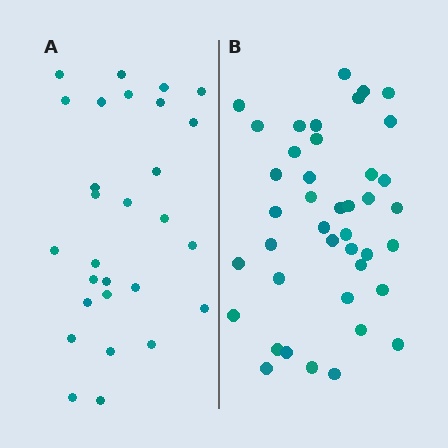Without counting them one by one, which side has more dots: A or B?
Region B (the right region) has more dots.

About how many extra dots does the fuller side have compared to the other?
Region B has approximately 15 more dots than region A.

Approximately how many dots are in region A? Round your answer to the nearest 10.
About 30 dots. (The exact count is 28, which rounds to 30.)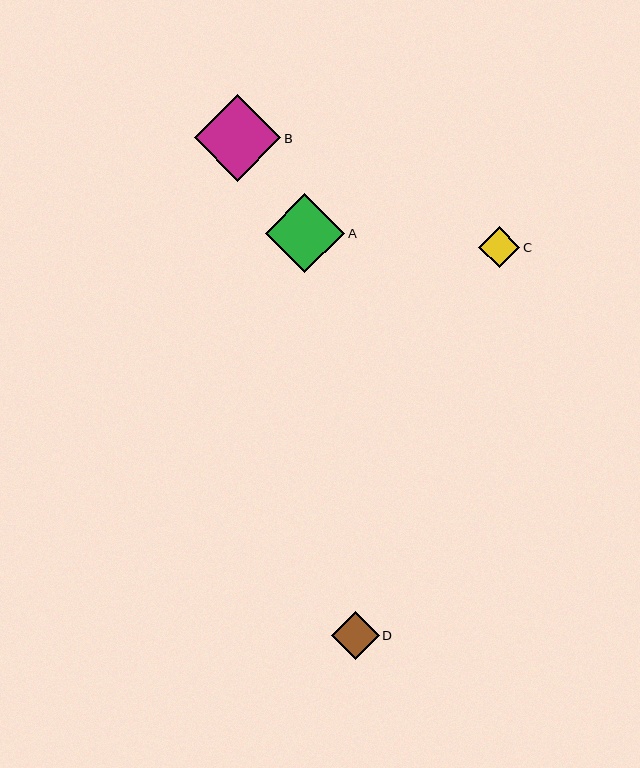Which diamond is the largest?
Diamond B is the largest with a size of approximately 86 pixels.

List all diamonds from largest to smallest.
From largest to smallest: B, A, D, C.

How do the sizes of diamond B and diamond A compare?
Diamond B and diamond A are approximately the same size.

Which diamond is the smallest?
Diamond C is the smallest with a size of approximately 41 pixels.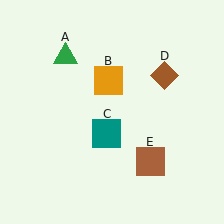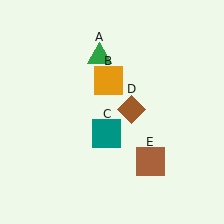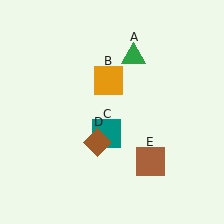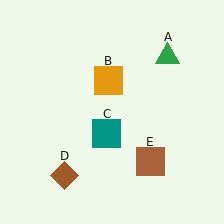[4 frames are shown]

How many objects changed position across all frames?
2 objects changed position: green triangle (object A), brown diamond (object D).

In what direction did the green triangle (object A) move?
The green triangle (object A) moved right.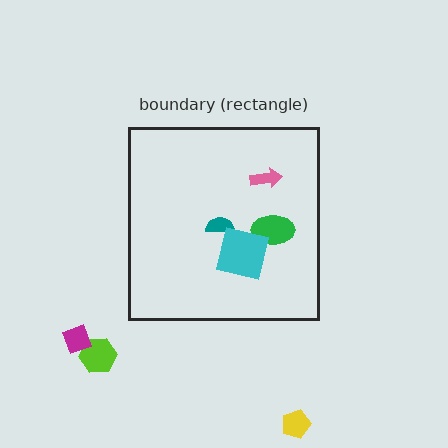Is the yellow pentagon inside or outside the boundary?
Outside.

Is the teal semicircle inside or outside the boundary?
Inside.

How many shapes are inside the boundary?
4 inside, 3 outside.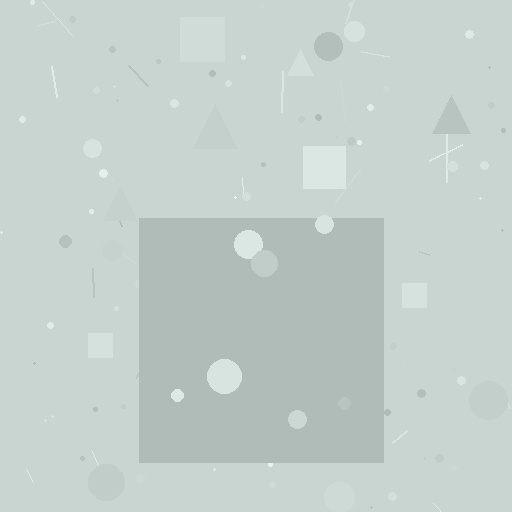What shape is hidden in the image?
A square is hidden in the image.